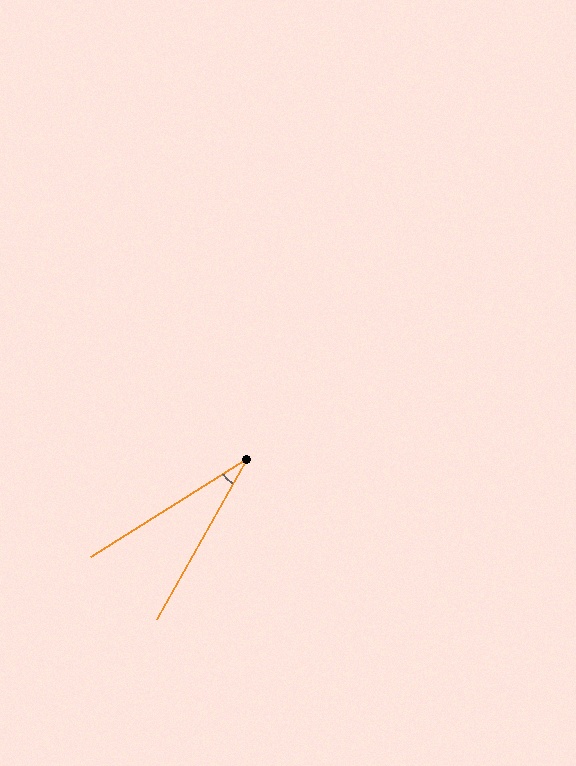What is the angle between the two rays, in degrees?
Approximately 29 degrees.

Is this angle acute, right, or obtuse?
It is acute.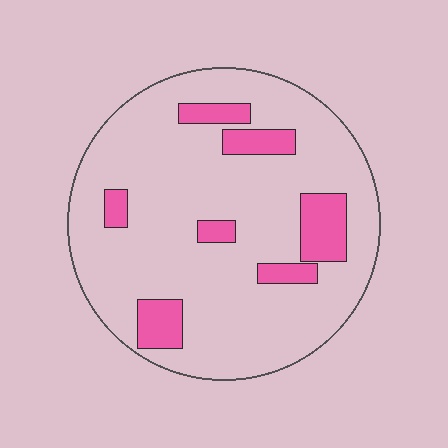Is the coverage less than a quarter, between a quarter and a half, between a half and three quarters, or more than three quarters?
Less than a quarter.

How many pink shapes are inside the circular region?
7.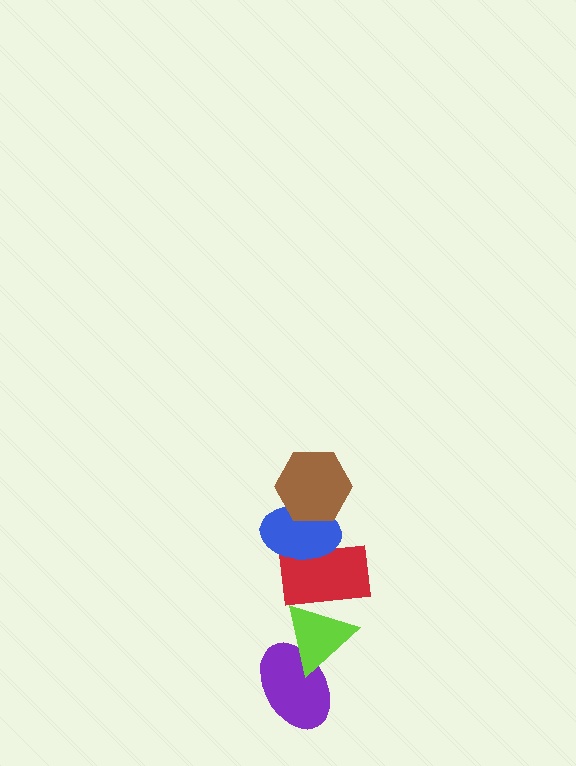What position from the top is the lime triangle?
The lime triangle is 4th from the top.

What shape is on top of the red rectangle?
The blue ellipse is on top of the red rectangle.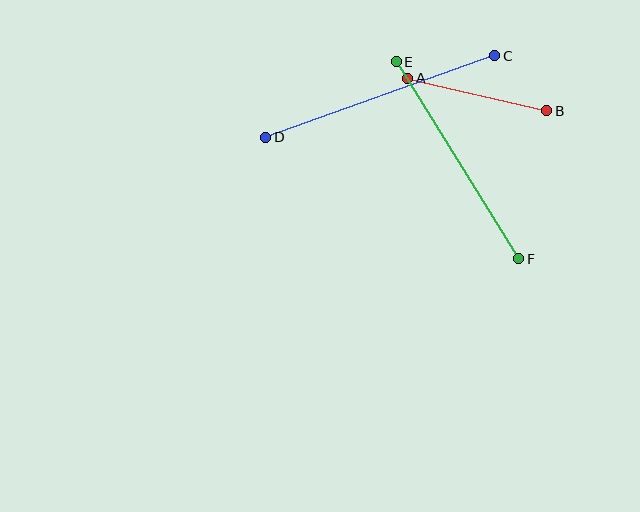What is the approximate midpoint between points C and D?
The midpoint is at approximately (380, 97) pixels.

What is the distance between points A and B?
The distance is approximately 143 pixels.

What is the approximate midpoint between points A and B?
The midpoint is at approximately (477, 94) pixels.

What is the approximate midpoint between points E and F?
The midpoint is at approximately (458, 160) pixels.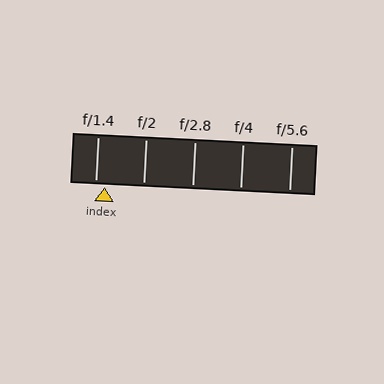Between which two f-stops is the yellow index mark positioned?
The index mark is between f/1.4 and f/2.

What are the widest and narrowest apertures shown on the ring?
The widest aperture shown is f/1.4 and the narrowest is f/5.6.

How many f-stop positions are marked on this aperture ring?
There are 5 f-stop positions marked.